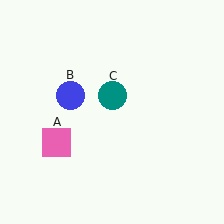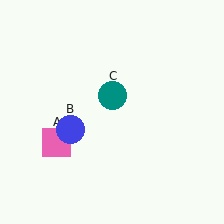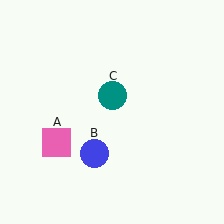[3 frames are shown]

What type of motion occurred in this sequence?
The blue circle (object B) rotated counterclockwise around the center of the scene.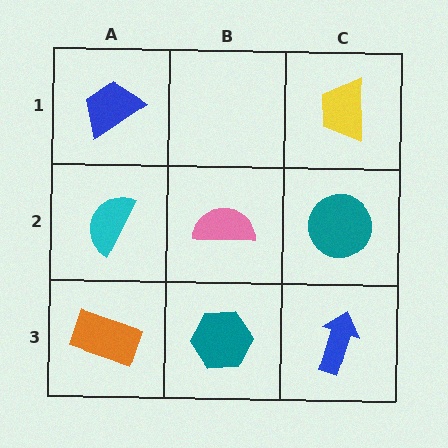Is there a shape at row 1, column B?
No, that cell is empty.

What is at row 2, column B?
A pink semicircle.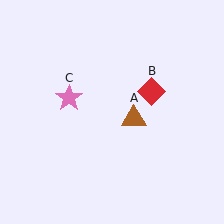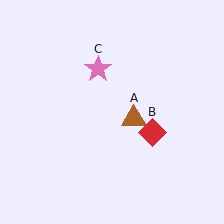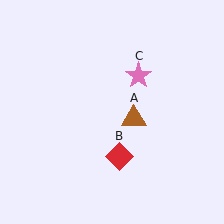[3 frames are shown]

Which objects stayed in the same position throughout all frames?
Brown triangle (object A) remained stationary.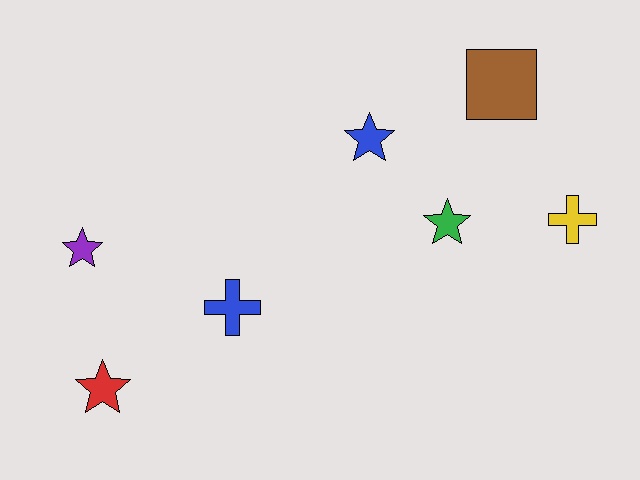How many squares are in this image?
There is 1 square.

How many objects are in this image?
There are 7 objects.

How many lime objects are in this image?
There are no lime objects.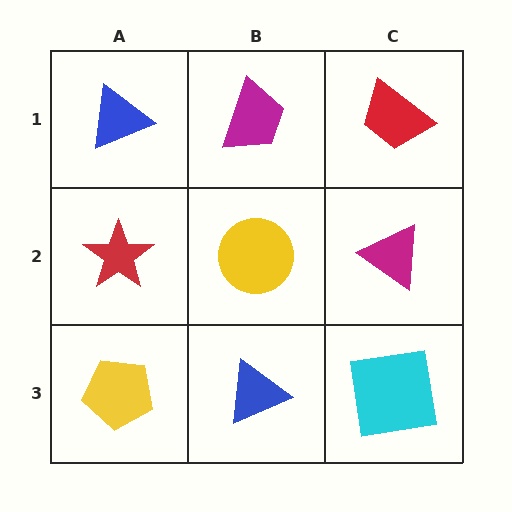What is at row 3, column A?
A yellow pentagon.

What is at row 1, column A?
A blue triangle.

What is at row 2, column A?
A red star.